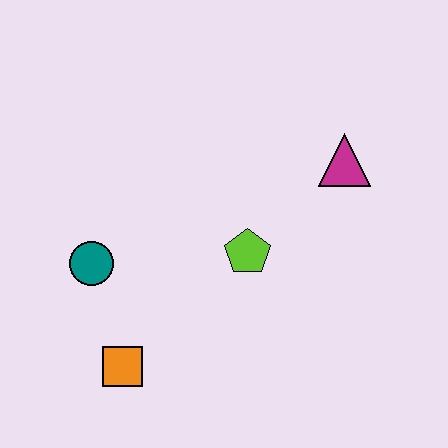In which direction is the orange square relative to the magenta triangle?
The orange square is to the left of the magenta triangle.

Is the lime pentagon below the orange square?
No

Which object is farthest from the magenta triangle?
The orange square is farthest from the magenta triangle.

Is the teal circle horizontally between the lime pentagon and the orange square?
No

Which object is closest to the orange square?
The teal circle is closest to the orange square.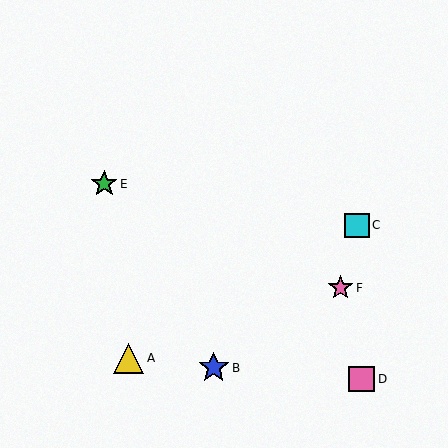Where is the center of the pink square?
The center of the pink square is at (362, 379).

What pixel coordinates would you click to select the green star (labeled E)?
Click at (104, 184) to select the green star E.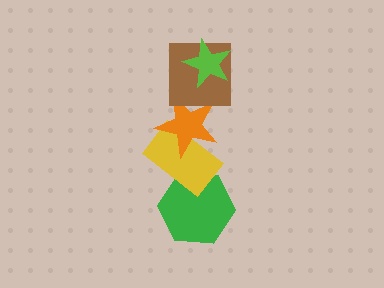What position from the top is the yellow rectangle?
The yellow rectangle is 4th from the top.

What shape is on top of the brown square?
The lime star is on top of the brown square.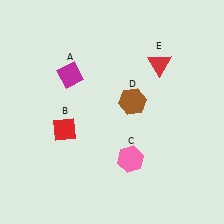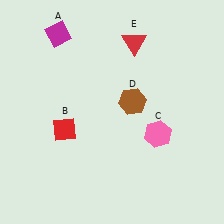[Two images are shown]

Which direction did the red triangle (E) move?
The red triangle (E) moved left.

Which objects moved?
The objects that moved are: the magenta diamond (A), the pink hexagon (C), the red triangle (E).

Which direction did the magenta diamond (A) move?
The magenta diamond (A) moved up.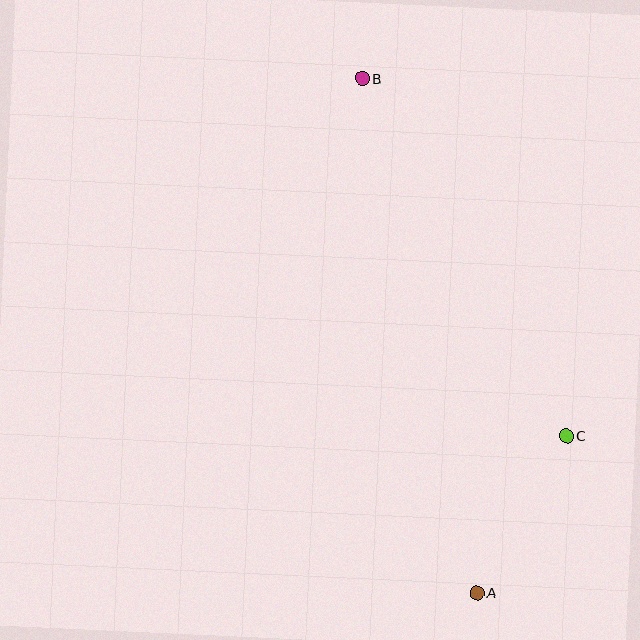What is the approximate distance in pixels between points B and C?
The distance between B and C is approximately 412 pixels.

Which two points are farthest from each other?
Points A and B are farthest from each other.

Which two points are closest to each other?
Points A and C are closest to each other.